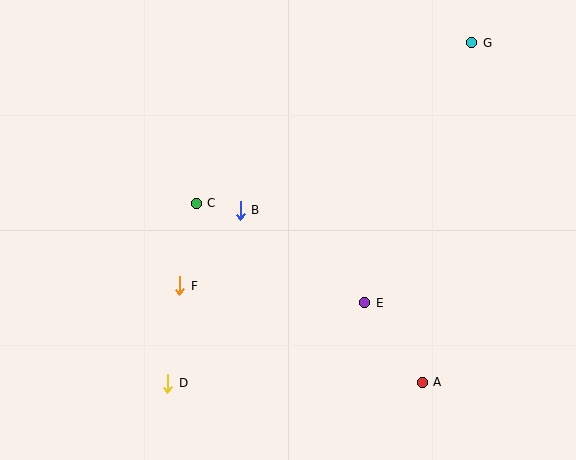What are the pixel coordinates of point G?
Point G is at (472, 43).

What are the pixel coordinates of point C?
Point C is at (196, 203).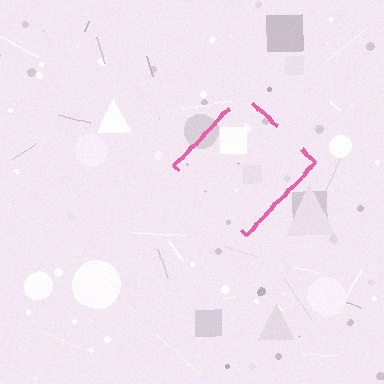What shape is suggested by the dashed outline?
The dashed outline suggests a diamond.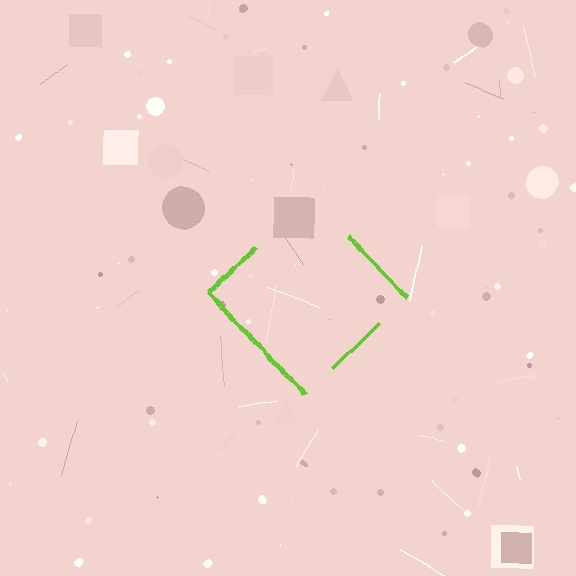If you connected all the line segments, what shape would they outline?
They would outline a diamond.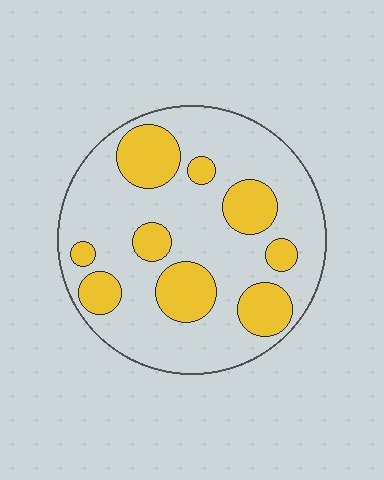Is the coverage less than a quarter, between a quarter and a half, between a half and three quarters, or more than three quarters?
Between a quarter and a half.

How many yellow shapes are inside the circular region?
9.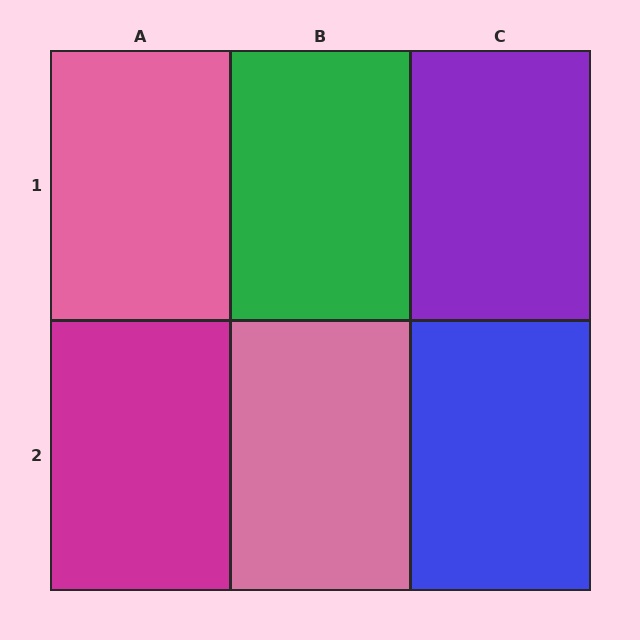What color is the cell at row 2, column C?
Blue.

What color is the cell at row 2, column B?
Pink.